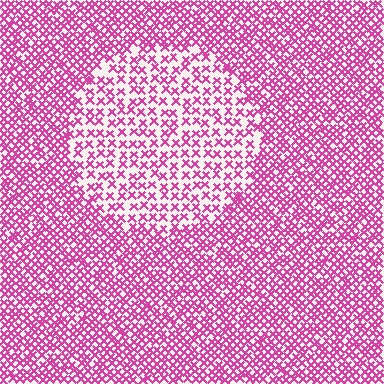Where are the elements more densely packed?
The elements are more densely packed outside the circle boundary.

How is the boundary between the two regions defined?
The boundary is defined by a change in element density (approximately 1.9x ratio). All elements are the same color, size, and shape.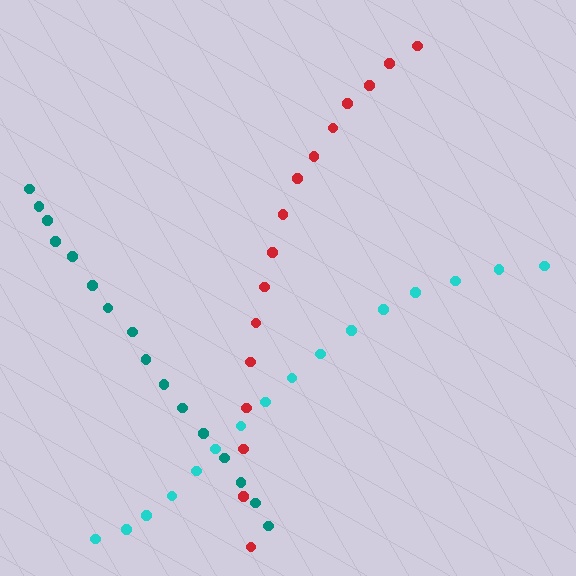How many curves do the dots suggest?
There are 3 distinct paths.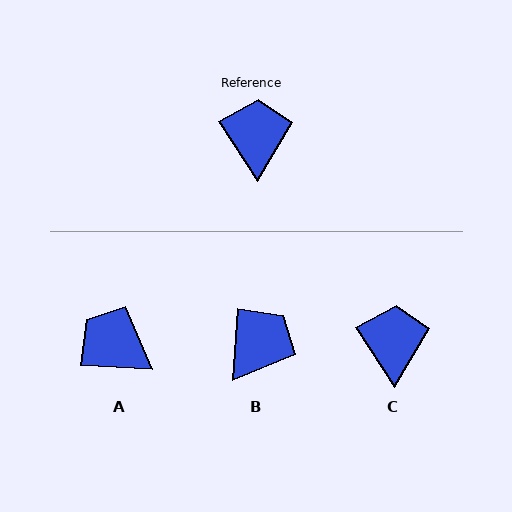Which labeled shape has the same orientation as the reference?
C.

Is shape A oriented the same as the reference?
No, it is off by about 54 degrees.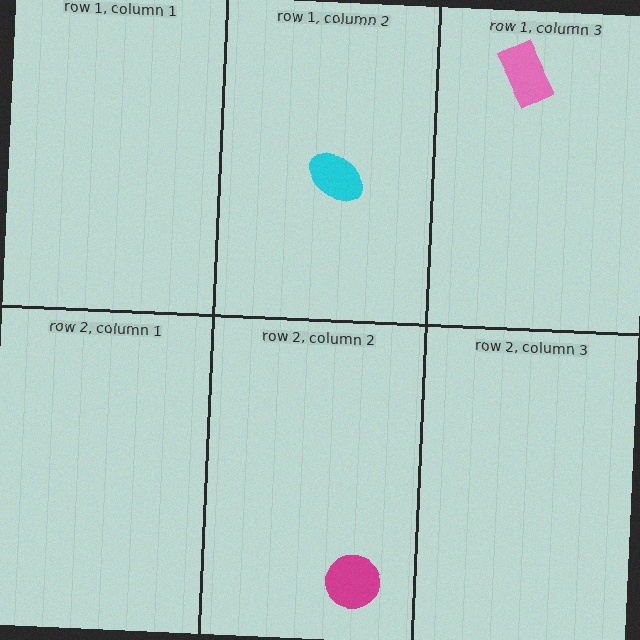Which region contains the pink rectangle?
The row 1, column 3 region.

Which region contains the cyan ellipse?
The row 1, column 2 region.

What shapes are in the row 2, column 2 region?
The magenta circle.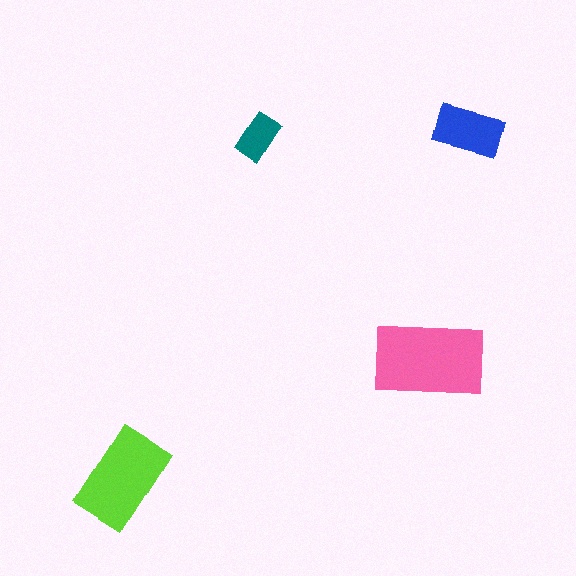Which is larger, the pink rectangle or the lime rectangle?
The pink one.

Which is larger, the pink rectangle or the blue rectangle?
The pink one.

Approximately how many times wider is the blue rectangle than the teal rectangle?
About 1.5 times wider.